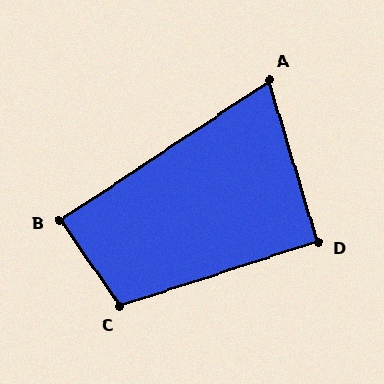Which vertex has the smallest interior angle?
A, at approximately 73 degrees.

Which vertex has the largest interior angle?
C, at approximately 107 degrees.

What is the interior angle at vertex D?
Approximately 91 degrees (approximately right).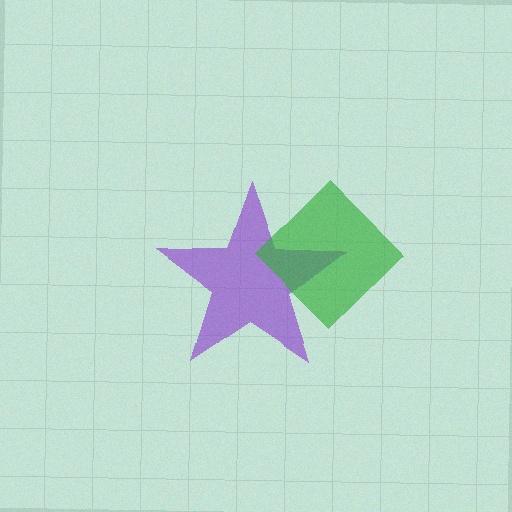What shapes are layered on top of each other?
The layered shapes are: a purple star, a green diamond.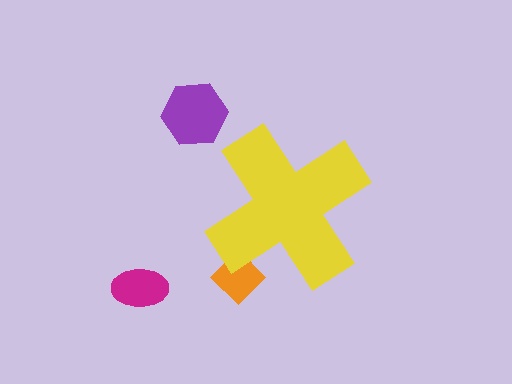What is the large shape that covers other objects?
A yellow cross.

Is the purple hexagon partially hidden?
No, the purple hexagon is fully visible.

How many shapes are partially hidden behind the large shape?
1 shape is partially hidden.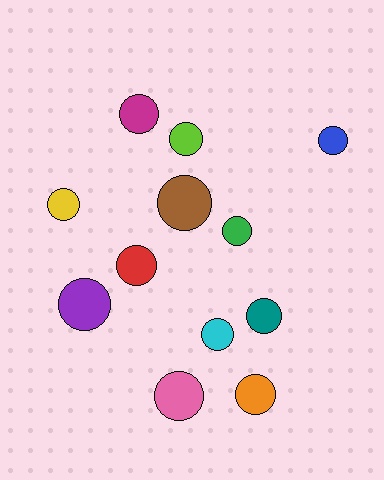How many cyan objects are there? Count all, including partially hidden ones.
There is 1 cyan object.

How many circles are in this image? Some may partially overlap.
There are 12 circles.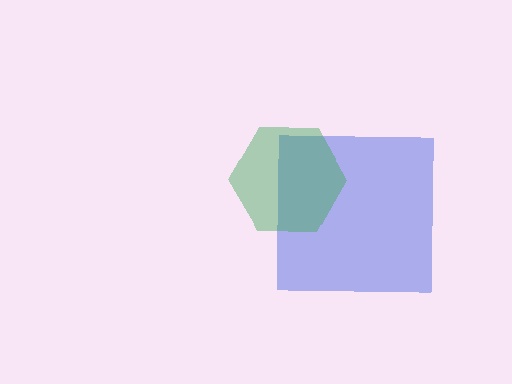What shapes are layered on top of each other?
The layered shapes are: a blue square, a green hexagon.